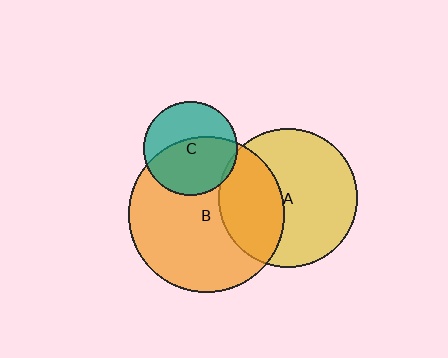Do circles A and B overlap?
Yes.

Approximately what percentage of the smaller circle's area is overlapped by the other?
Approximately 35%.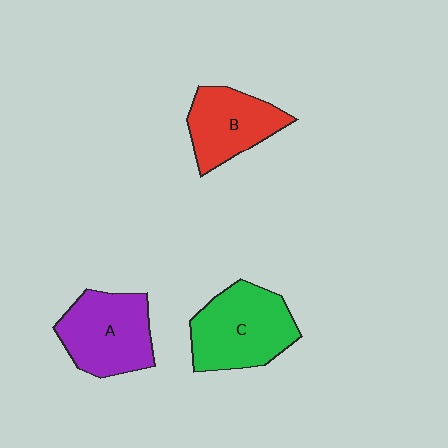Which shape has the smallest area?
Shape B (red).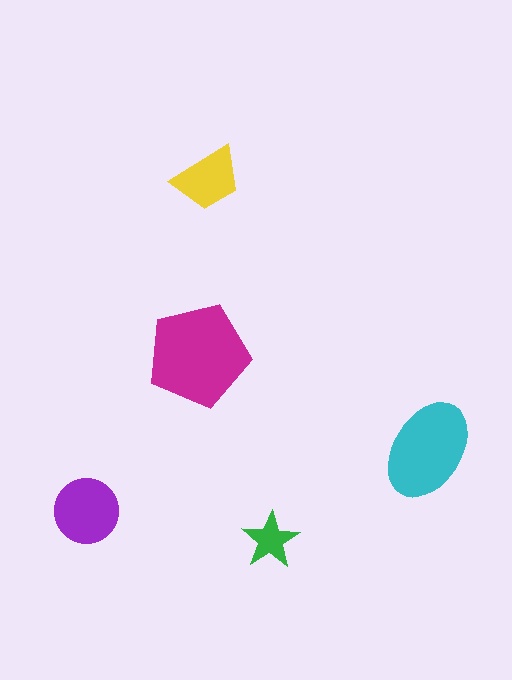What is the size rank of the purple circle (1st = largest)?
3rd.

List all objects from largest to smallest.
The magenta pentagon, the cyan ellipse, the purple circle, the yellow trapezoid, the green star.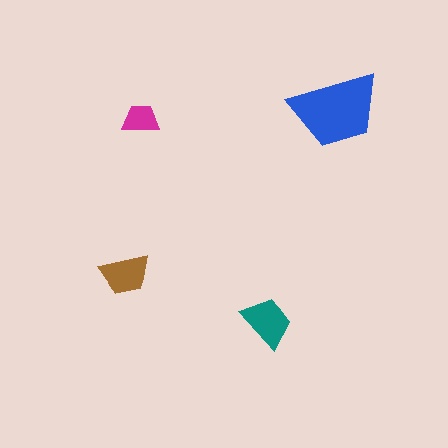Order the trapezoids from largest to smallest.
the blue one, the teal one, the brown one, the magenta one.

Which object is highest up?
The blue trapezoid is topmost.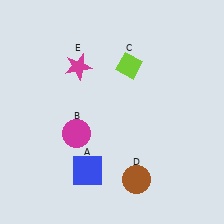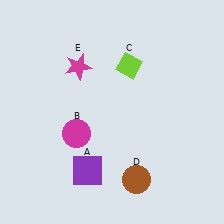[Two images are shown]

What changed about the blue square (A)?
In Image 1, A is blue. In Image 2, it changed to purple.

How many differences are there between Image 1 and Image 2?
There is 1 difference between the two images.